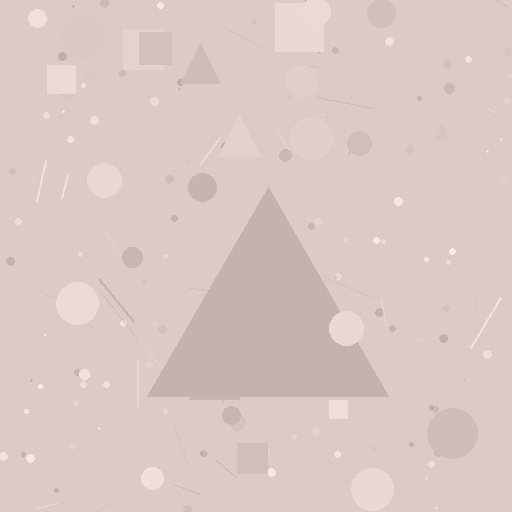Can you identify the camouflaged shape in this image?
The camouflaged shape is a triangle.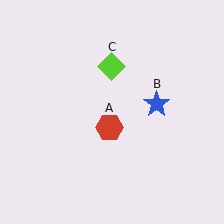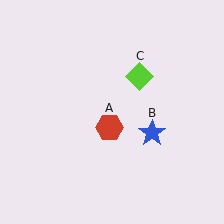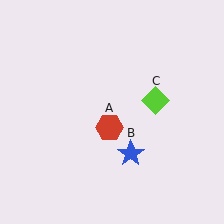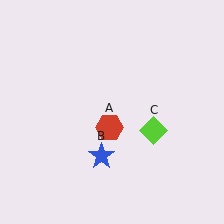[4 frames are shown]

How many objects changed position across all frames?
2 objects changed position: blue star (object B), lime diamond (object C).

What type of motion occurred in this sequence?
The blue star (object B), lime diamond (object C) rotated clockwise around the center of the scene.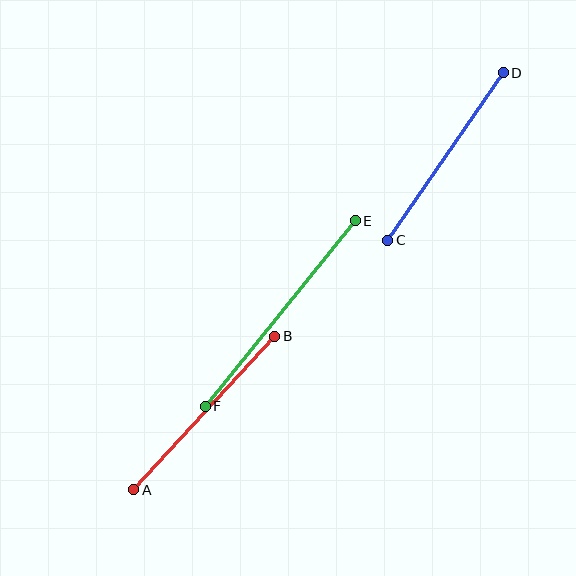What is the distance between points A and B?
The distance is approximately 209 pixels.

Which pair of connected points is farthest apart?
Points E and F are farthest apart.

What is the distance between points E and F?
The distance is approximately 239 pixels.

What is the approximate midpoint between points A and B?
The midpoint is at approximately (204, 413) pixels.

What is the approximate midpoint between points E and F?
The midpoint is at approximately (280, 313) pixels.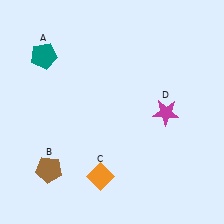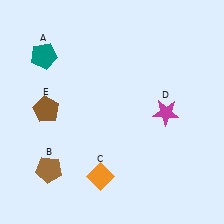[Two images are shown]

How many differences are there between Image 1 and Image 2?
There is 1 difference between the two images.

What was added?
A brown pentagon (E) was added in Image 2.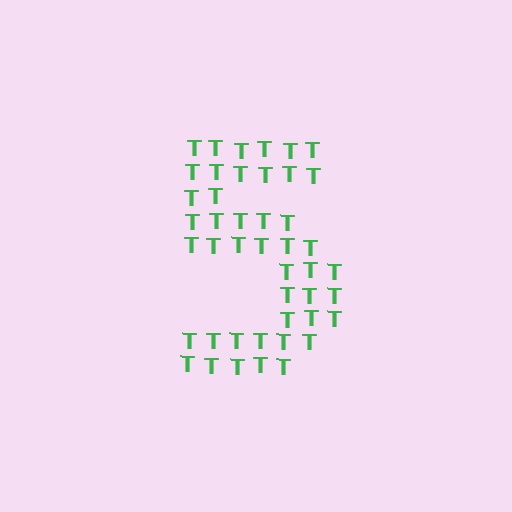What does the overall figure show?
The overall figure shows the digit 5.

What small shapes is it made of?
It is made of small letter T's.